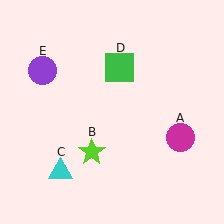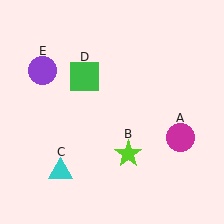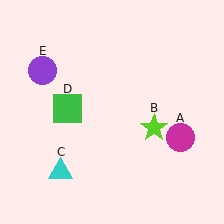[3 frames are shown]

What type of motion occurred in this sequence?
The lime star (object B), green square (object D) rotated counterclockwise around the center of the scene.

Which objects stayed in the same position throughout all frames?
Magenta circle (object A) and cyan triangle (object C) and purple circle (object E) remained stationary.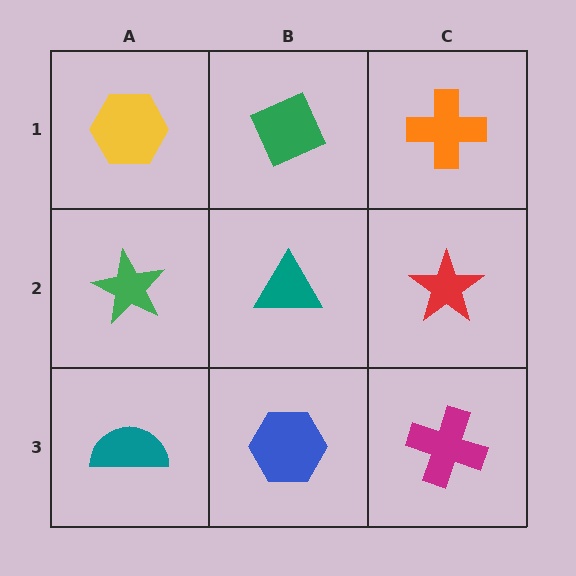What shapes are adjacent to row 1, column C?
A red star (row 2, column C), a green diamond (row 1, column B).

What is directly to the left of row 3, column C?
A blue hexagon.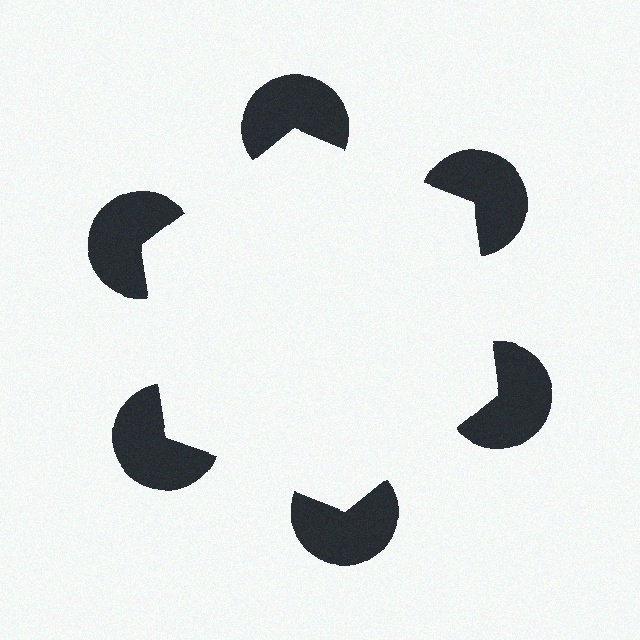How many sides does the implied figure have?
6 sides.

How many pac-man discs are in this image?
There are 6 — one at each vertex of the illusory hexagon.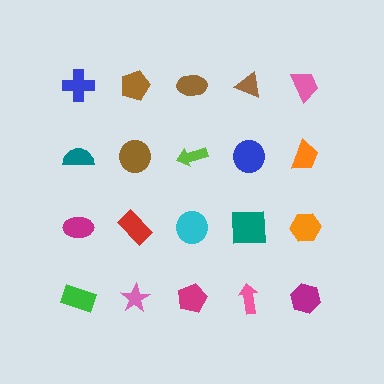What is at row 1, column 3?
A brown ellipse.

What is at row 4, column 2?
A pink star.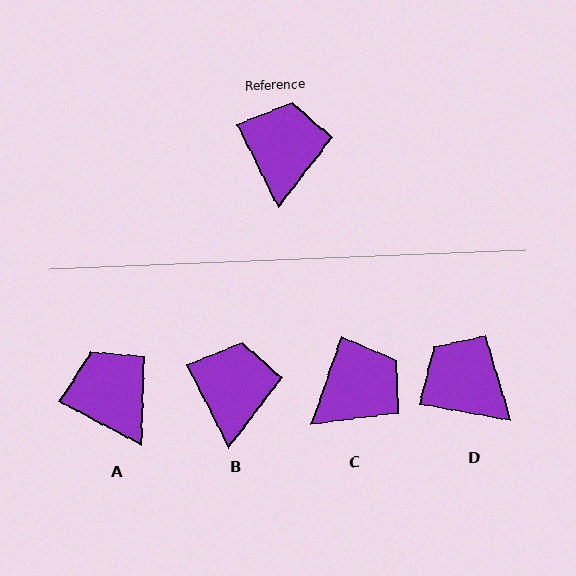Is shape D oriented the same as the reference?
No, it is off by about 53 degrees.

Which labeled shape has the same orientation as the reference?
B.